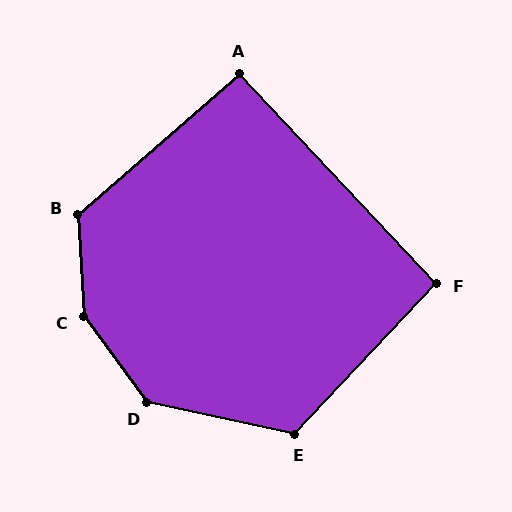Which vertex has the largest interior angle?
C, at approximately 147 degrees.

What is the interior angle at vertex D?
Approximately 139 degrees (obtuse).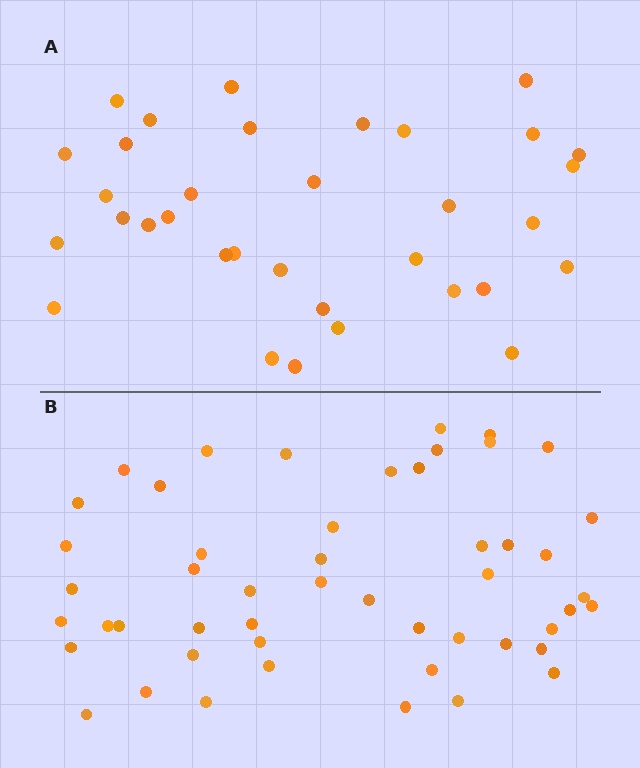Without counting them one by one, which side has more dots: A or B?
Region B (the bottom region) has more dots.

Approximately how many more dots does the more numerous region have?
Region B has approximately 15 more dots than region A.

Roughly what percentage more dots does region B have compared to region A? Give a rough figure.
About 45% more.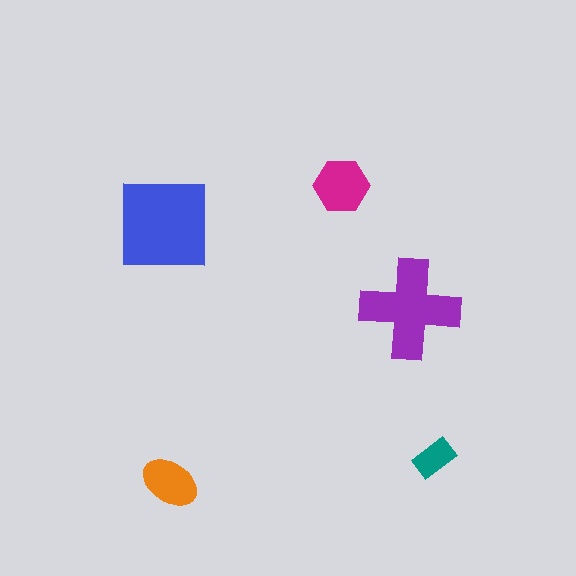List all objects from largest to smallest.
The blue square, the purple cross, the magenta hexagon, the orange ellipse, the teal rectangle.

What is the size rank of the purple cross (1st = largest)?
2nd.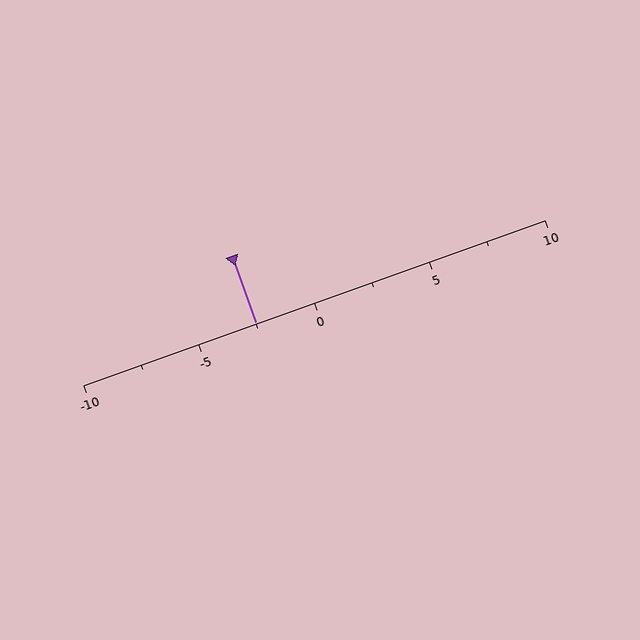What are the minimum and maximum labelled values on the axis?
The axis runs from -10 to 10.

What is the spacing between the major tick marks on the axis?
The major ticks are spaced 5 apart.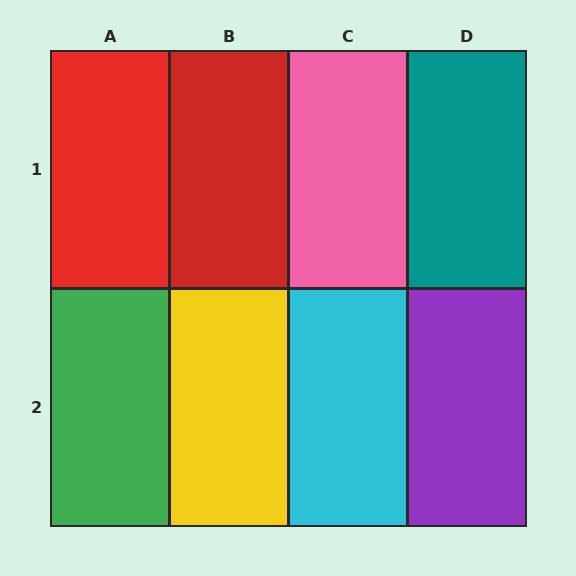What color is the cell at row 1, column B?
Red.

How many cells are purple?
1 cell is purple.